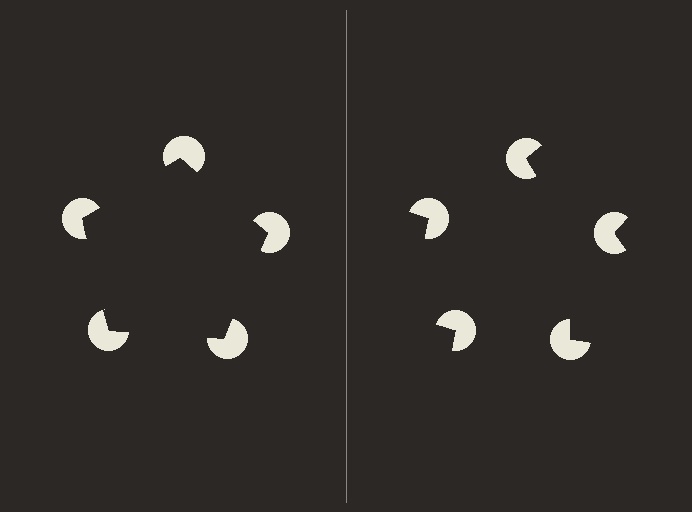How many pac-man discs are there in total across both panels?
10 — 5 on each side.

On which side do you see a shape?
An illusory pentagon appears on the left side. On the right side the wedge cuts are rotated, so no coherent shape forms.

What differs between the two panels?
The pac-man discs are positioned identically on both sides; only the wedge orientations differ. On the left they align to a pentagon; on the right they are misaligned.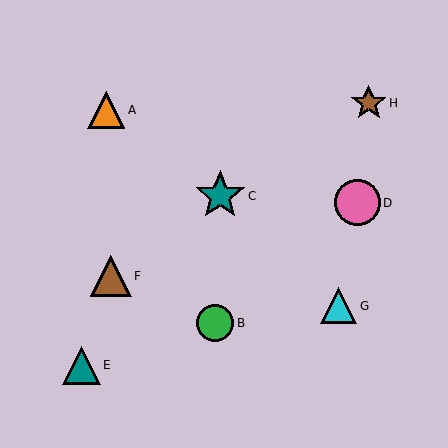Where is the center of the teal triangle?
The center of the teal triangle is at (81, 365).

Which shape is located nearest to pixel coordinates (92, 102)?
The orange triangle (labeled A) at (106, 110) is nearest to that location.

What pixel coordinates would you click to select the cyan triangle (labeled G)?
Click at (339, 306) to select the cyan triangle G.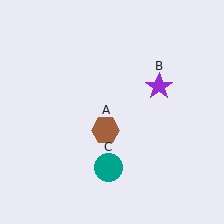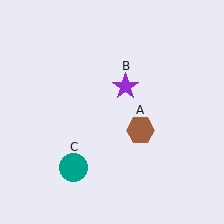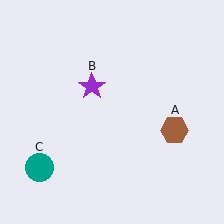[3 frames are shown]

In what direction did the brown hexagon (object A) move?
The brown hexagon (object A) moved right.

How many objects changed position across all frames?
3 objects changed position: brown hexagon (object A), purple star (object B), teal circle (object C).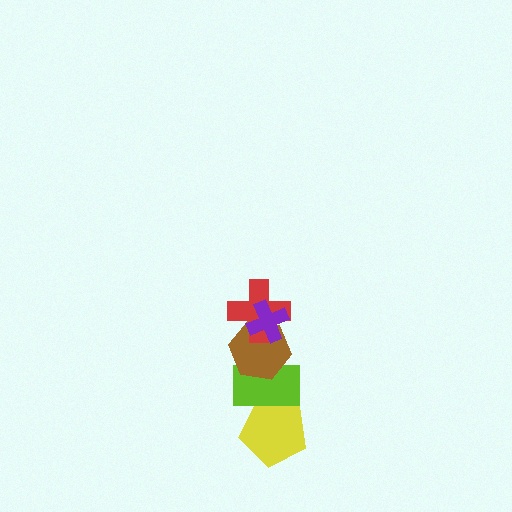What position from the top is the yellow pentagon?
The yellow pentagon is 5th from the top.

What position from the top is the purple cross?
The purple cross is 1st from the top.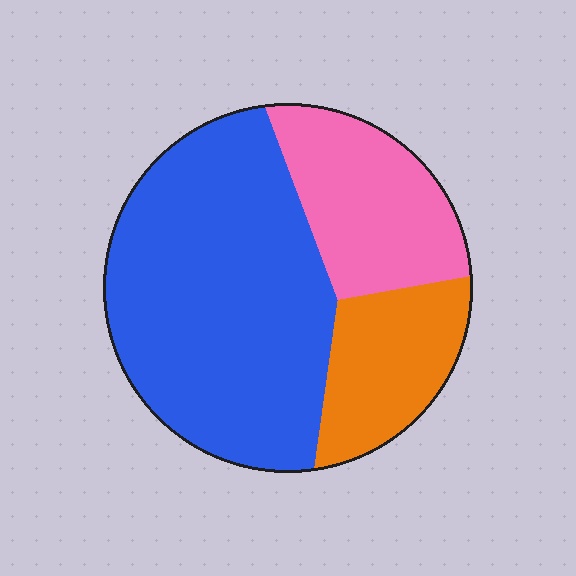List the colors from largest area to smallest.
From largest to smallest: blue, pink, orange.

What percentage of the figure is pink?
Pink takes up less than a quarter of the figure.